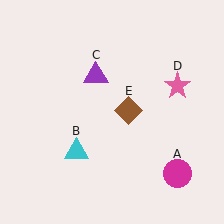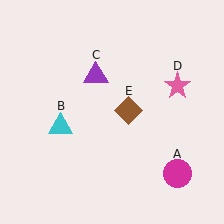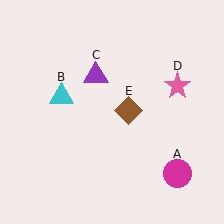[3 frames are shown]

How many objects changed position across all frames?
1 object changed position: cyan triangle (object B).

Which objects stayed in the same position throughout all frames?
Magenta circle (object A) and purple triangle (object C) and pink star (object D) and brown diamond (object E) remained stationary.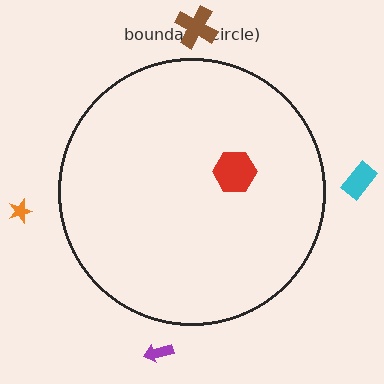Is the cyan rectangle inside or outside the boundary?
Outside.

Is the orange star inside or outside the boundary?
Outside.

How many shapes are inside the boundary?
1 inside, 4 outside.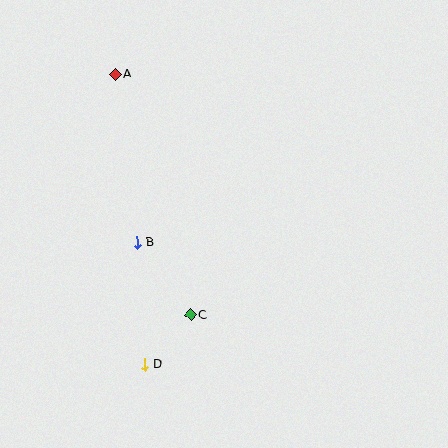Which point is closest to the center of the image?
Point B at (138, 242) is closest to the center.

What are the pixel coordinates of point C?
Point C is at (190, 315).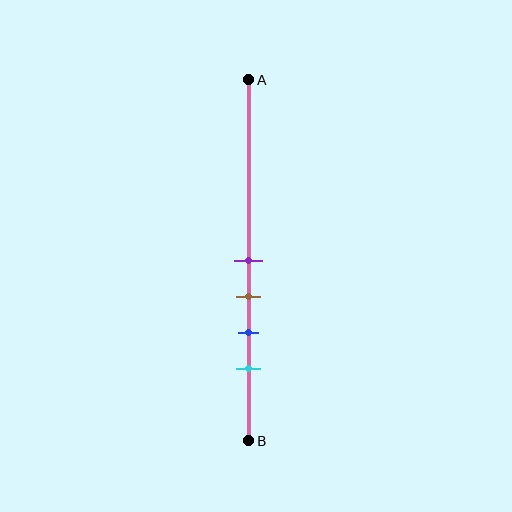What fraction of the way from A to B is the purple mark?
The purple mark is approximately 50% (0.5) of the way from A to B.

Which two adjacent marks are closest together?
The purple and brown marks are the closest adjacent pair.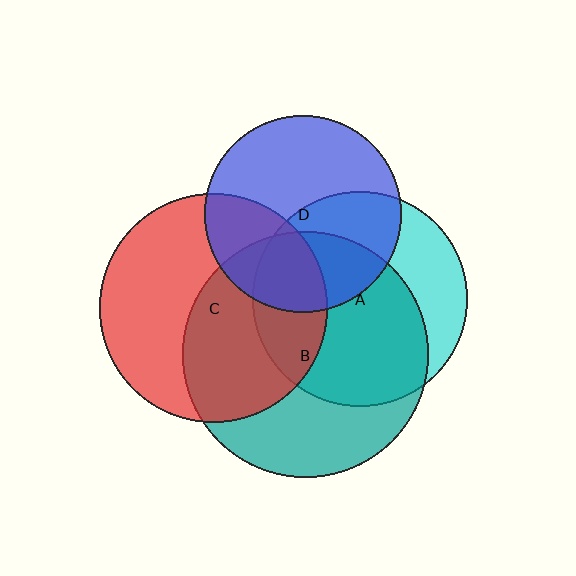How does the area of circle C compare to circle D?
Approximately 1.3 times.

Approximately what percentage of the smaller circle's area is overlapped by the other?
Approximately 30%.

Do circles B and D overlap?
Yes.